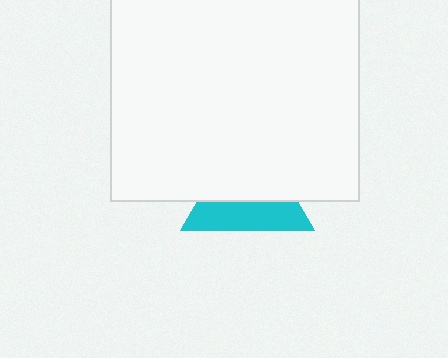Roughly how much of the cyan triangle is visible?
A small part of it is visible (roughly 45%).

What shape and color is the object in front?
The object in front is a white square.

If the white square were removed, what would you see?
You would see the complete cyan triangle.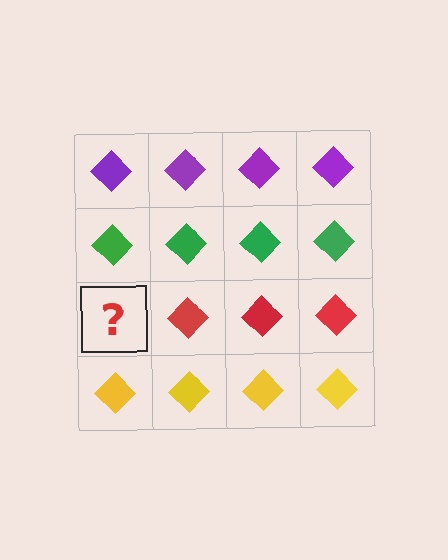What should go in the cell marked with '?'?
The missing cell should contain a red diamond.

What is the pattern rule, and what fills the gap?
The rule is that each row has a consistent color. The gap should be filled with a red diamond.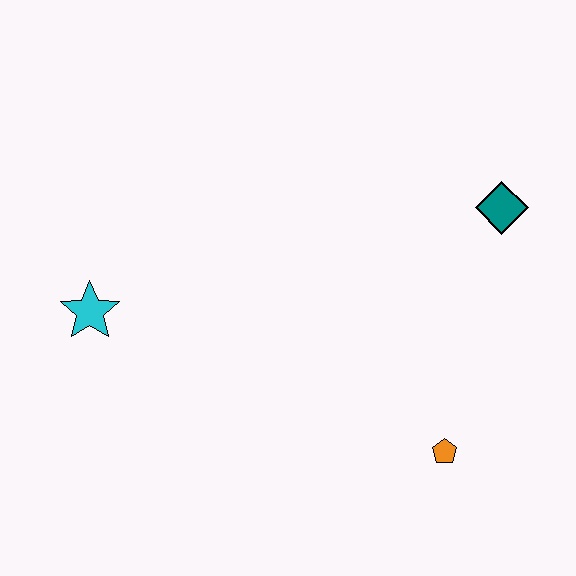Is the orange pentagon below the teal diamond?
Yes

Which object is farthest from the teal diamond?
The cyan star is farthest from the teal diamond.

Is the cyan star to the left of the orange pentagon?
Yes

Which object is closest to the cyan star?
The orange pentagon is closest to the cyan star.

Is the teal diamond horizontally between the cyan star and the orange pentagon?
No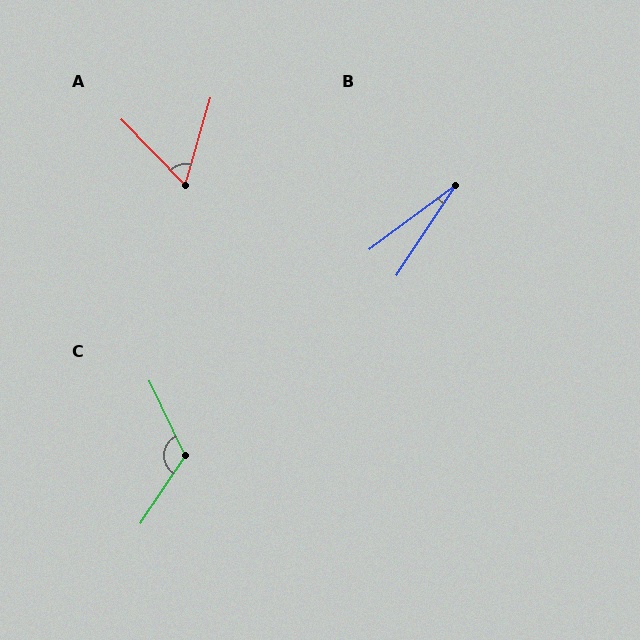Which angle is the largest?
C, at approximately 121 degrees.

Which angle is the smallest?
B, at approximately 20 degrees.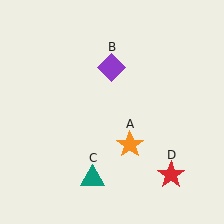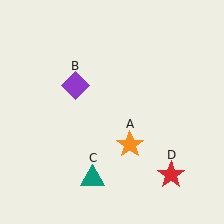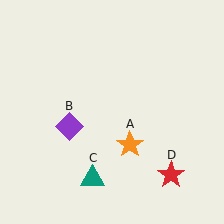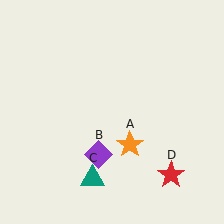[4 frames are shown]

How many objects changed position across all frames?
1 object changed position: purple diamond (object B).